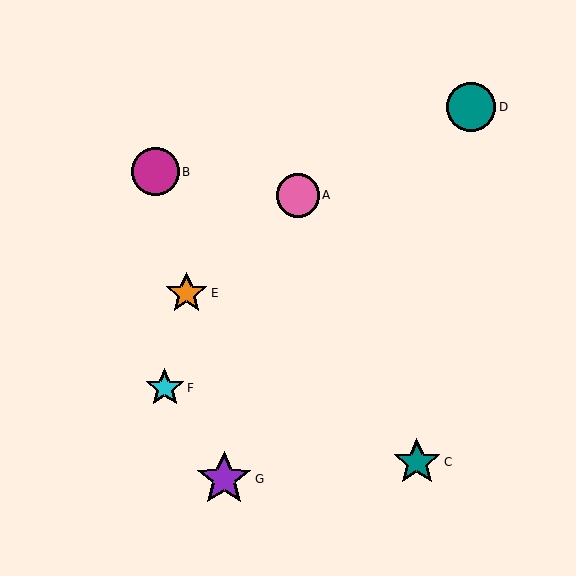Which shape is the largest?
The purple star (labeled G) is the largest.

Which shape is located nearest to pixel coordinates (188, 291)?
The orange star (labeled E) at (187, 293) is nearest to that location.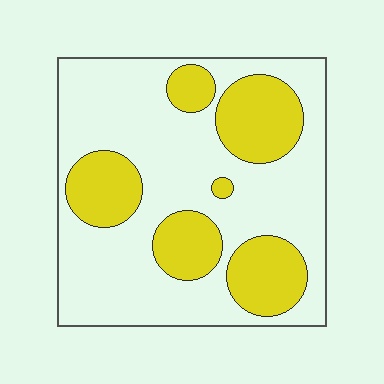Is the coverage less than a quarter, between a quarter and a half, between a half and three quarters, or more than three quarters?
Between a quarter and a half.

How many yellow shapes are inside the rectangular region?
6.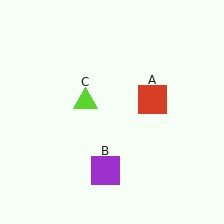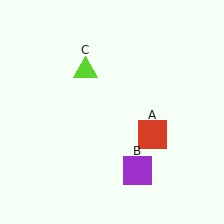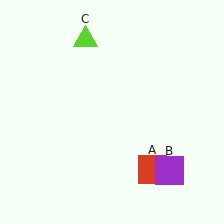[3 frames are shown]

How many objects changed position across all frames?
3 objects changed position: red square (object A), purple square (object B), lime triangle (object C).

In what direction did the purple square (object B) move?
The purple square (object B) moved right.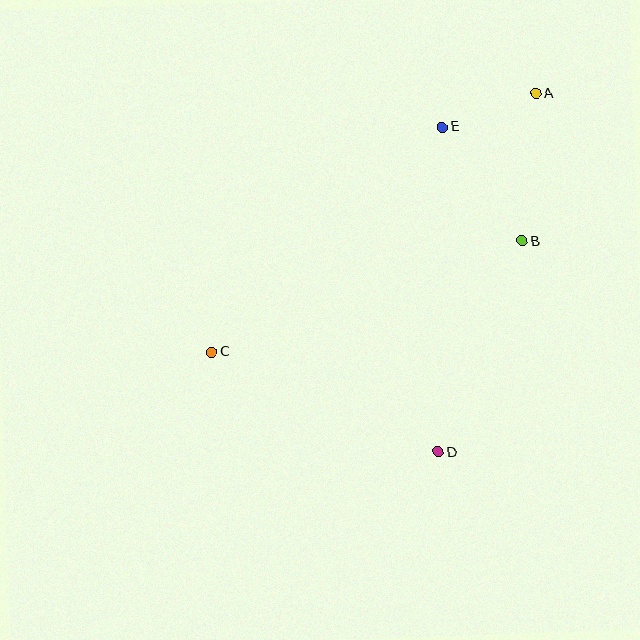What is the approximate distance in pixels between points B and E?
The distance between B and E is approximately 139 pixels.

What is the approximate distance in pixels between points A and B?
The distance between A and B is approximately 148 pixels.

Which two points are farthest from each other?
Points A and C are farthest from each other.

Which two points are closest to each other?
Points A and E are closest to each other.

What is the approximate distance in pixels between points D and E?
The distance between D and E is approximately 325 pixels.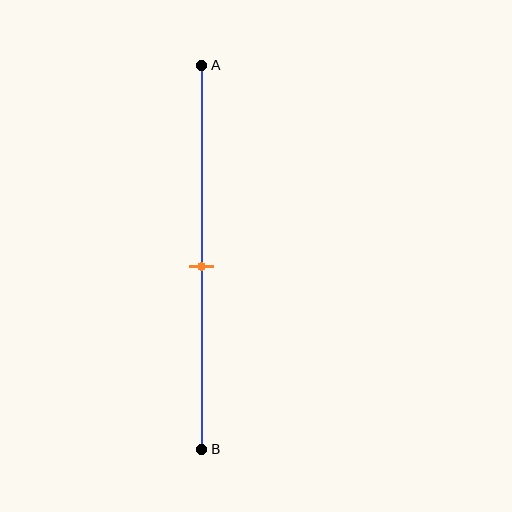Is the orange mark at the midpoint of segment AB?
Yes, the mark is approximately at the midpoint.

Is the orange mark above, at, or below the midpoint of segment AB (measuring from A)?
The orange mark is approximately at the midpoint of segment AB.